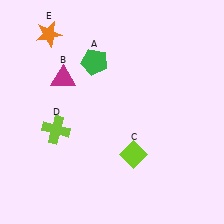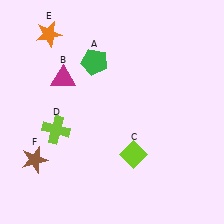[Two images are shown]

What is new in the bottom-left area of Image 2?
A brown star (F) was added in the bottom-left area of Image 2.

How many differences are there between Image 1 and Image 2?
There is 1 difference between the two images.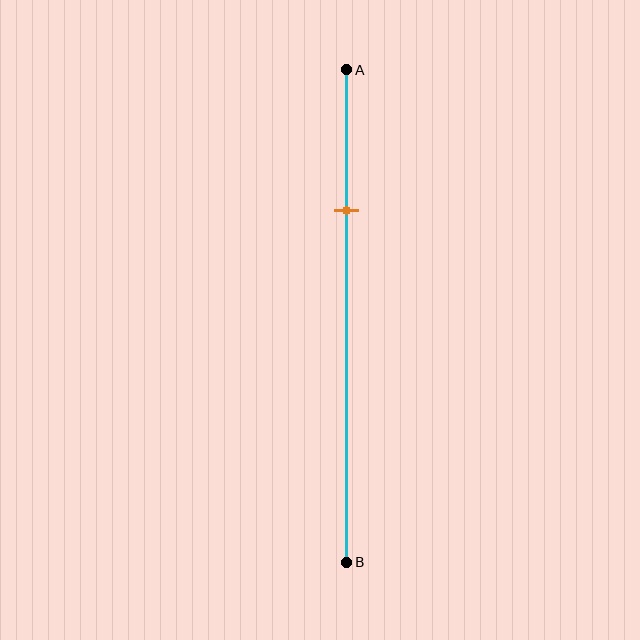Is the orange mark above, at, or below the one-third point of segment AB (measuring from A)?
The orange mark is above the one-third point of segment AB.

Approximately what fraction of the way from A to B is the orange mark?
The orange mark is approximately 30% of the way from A to B.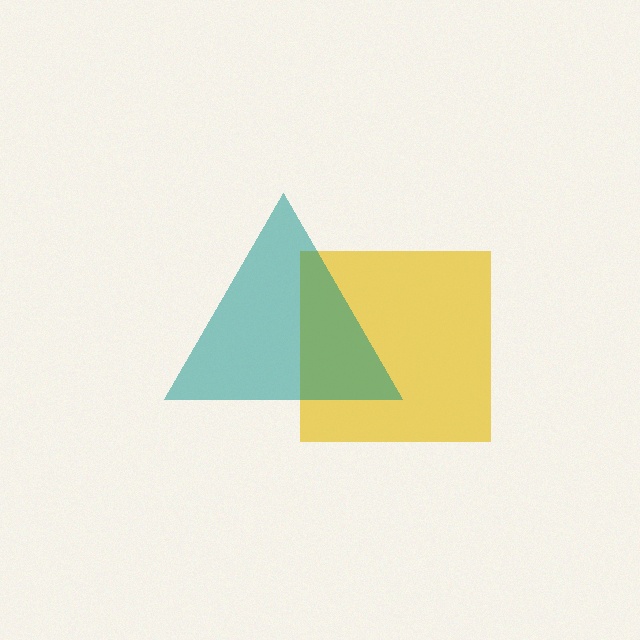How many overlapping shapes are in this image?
There are 2 overlapping shapes in the image.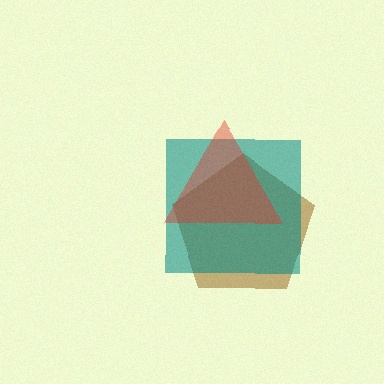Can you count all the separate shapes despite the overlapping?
Yes, there are 3 separate shapes.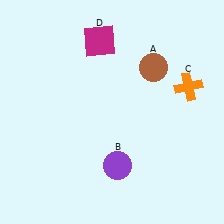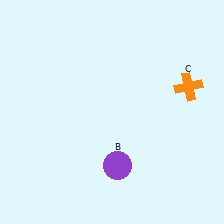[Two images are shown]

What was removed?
The brown circle (A), the magenta square (D) were removed in Image 2.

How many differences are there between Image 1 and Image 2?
There are 2 differences between the two images.